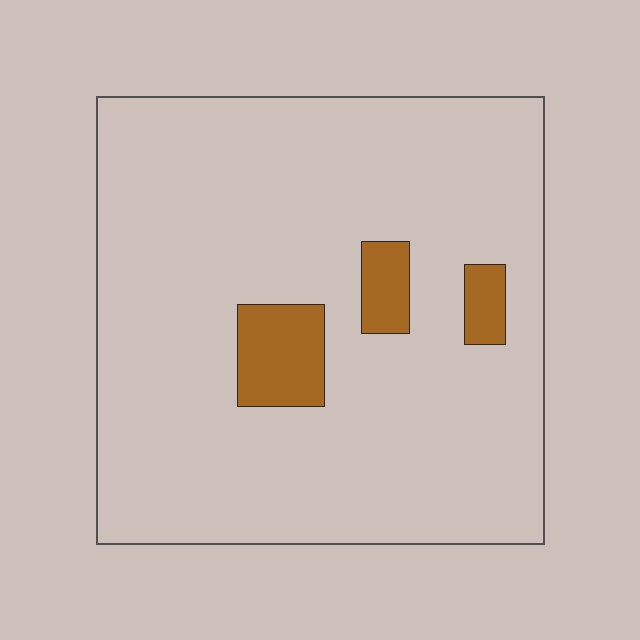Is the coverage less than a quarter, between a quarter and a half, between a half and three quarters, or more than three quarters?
Less than a quarter.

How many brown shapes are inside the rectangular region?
3.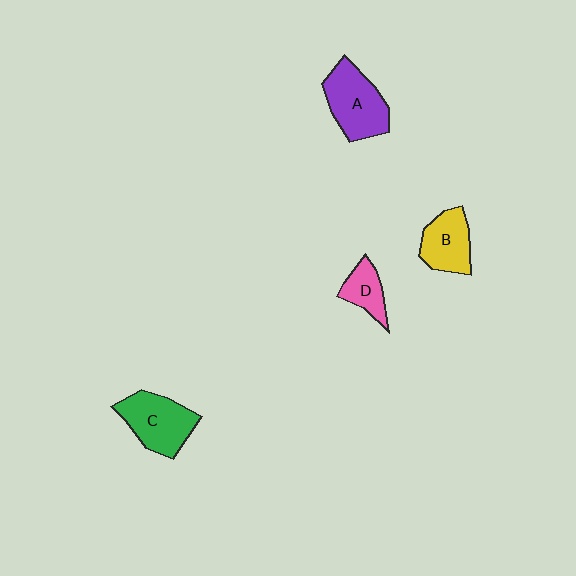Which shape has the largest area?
Shape A (purple).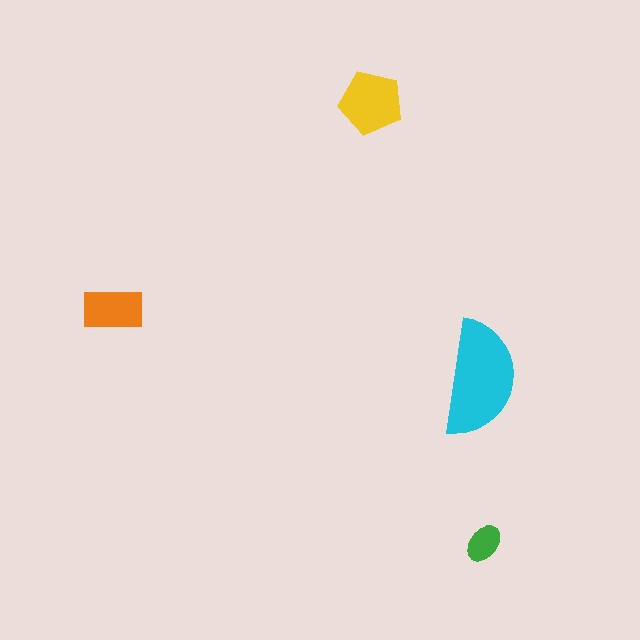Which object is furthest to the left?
The orange rectangle is leftmost.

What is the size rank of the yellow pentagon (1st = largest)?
2nd.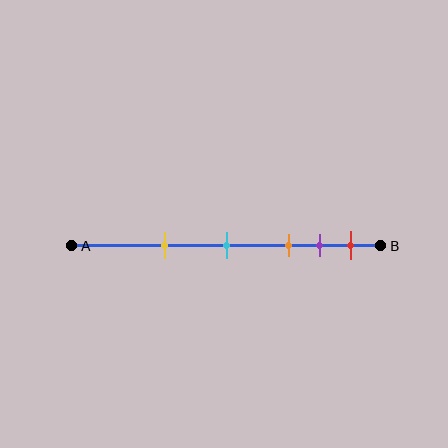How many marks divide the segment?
There are 5 marks dividing the segment.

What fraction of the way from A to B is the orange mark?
The orange mark is approximately 70% (0.7) of the way from A to B.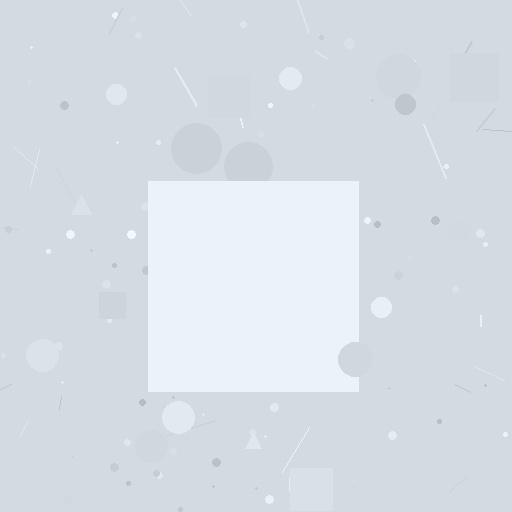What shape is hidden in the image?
A square is hidden in the image.